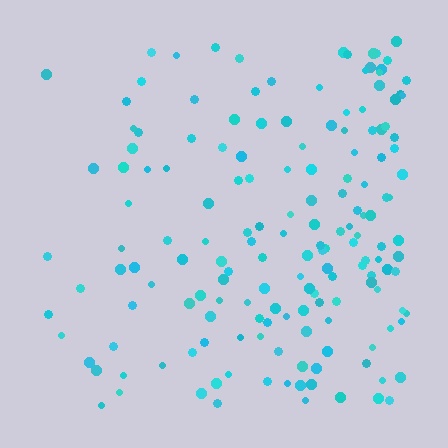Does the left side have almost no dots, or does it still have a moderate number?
Still a moderate number, just noticeably fewer than the right.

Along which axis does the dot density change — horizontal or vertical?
Horizontal.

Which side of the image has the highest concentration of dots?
The right.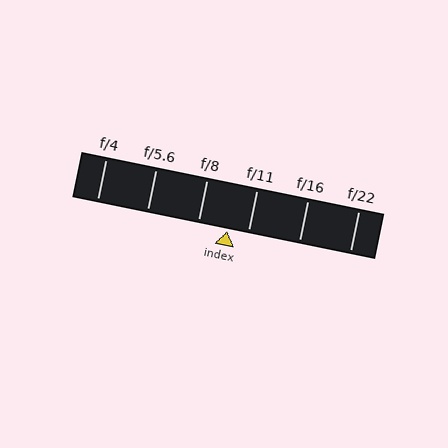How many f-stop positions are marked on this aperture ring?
There are 6 f-stop positions marked.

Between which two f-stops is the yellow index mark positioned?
The index mark is between f/8 and f/11.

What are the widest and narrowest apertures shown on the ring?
The widest aperture shown is f/4 and the narrowest is f/22.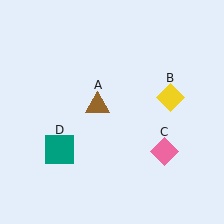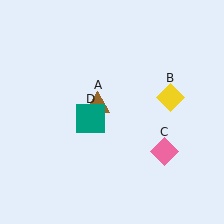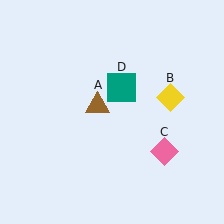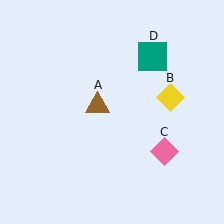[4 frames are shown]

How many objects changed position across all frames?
1 object changed position: teal square (object D).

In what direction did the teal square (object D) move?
The teal square (object D) moved up and to the right.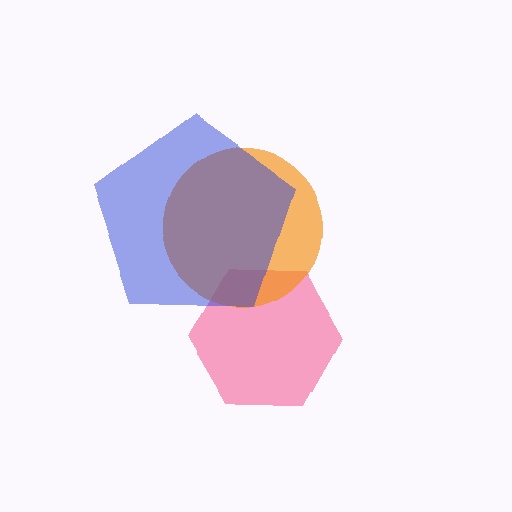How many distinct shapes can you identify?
There are 3 distinct shapes: a pink hexagon, an orange circle, a blue pentagon.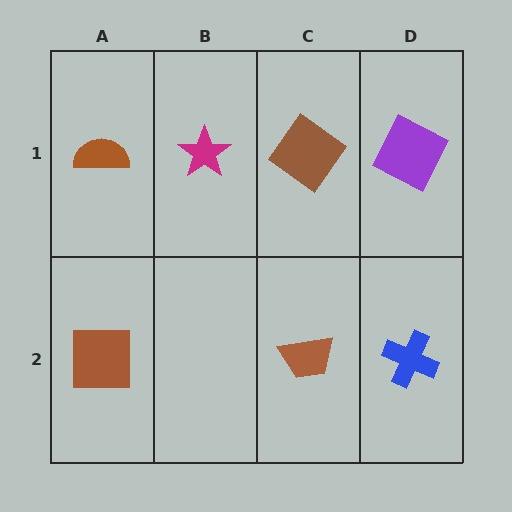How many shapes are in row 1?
4 shapes.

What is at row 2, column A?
A brown square.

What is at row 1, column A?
A brown semicircle.